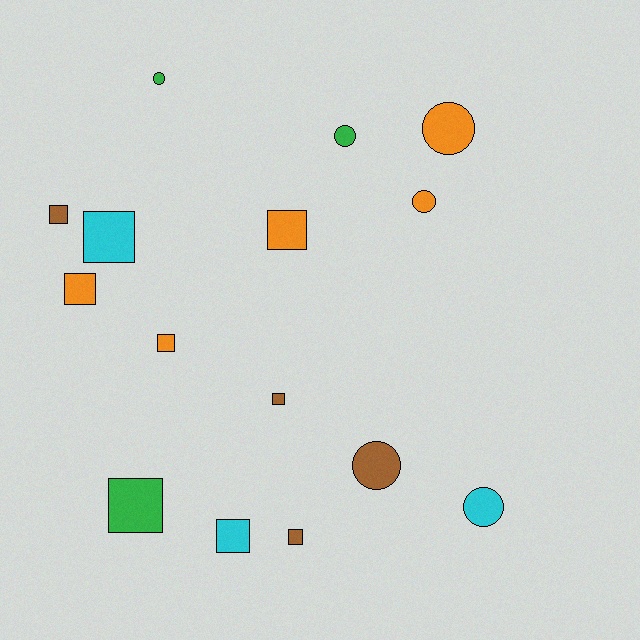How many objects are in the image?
There are 15 objects.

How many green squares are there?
There is 1 green square.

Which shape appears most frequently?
Square, with 9 objects.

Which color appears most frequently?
Orange, with 5 objects.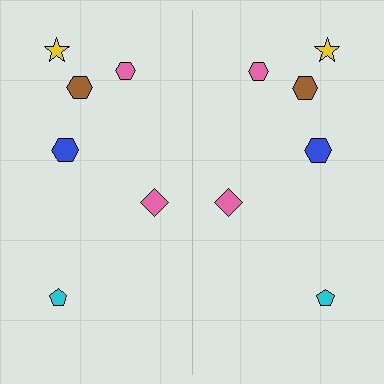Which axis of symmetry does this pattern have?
The pattern has a vertical axis of symmetry running through the center of the image.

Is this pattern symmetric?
Yes, this pattern has bilateral (reflection) symmetry.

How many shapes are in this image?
There are 12 shapes in this image.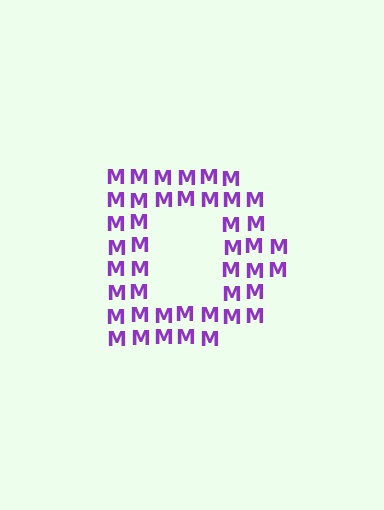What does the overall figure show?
The overall figure shows the letter D.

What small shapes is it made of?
It is made of small letter M's.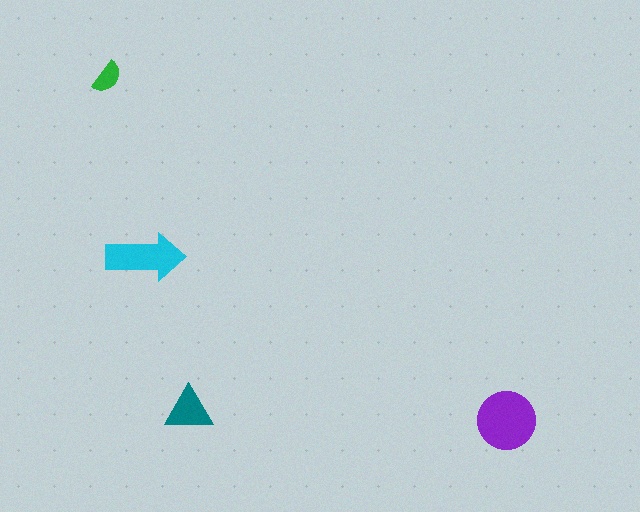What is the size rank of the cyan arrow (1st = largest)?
2nd.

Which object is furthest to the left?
The green semicircle is leftmost.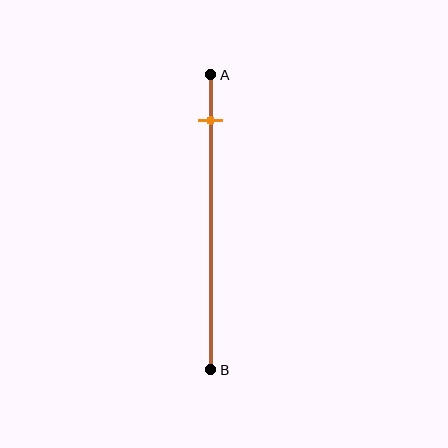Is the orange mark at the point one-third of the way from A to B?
No, the mark is at about 15% from A, not at the 33% one-third point.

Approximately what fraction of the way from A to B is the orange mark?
The orange mark is approximately 15% of the way from A to B.